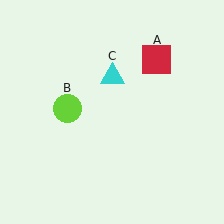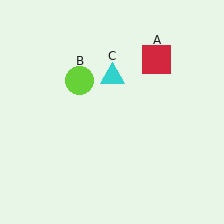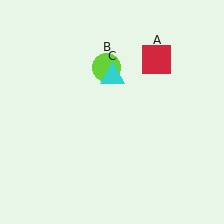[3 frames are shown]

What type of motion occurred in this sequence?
The lime circle (object B) rotated clockwise around the center of the scene.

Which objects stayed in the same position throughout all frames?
Red square (object A) and cyan triangle (object C) remained stationary.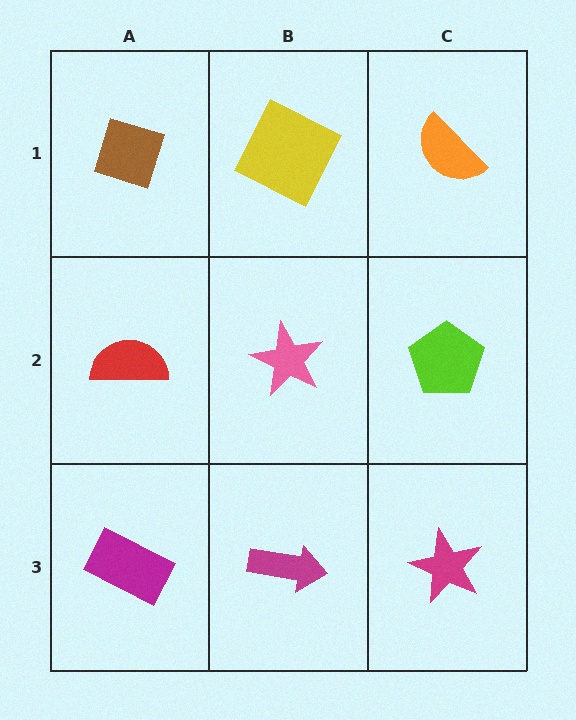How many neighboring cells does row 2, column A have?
3.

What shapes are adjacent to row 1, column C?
A lime pentagon (row 2, column C), a yellow square (row 1, column B).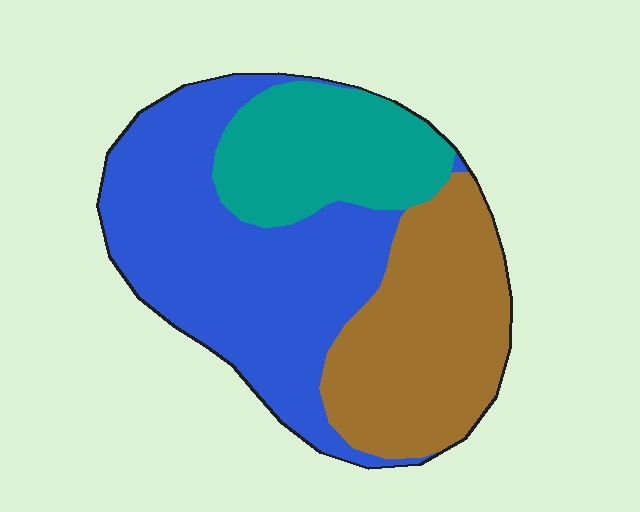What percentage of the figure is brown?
Brown covers around 30% of the figure.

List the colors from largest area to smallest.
From largest to smallest: blue, brown, teal.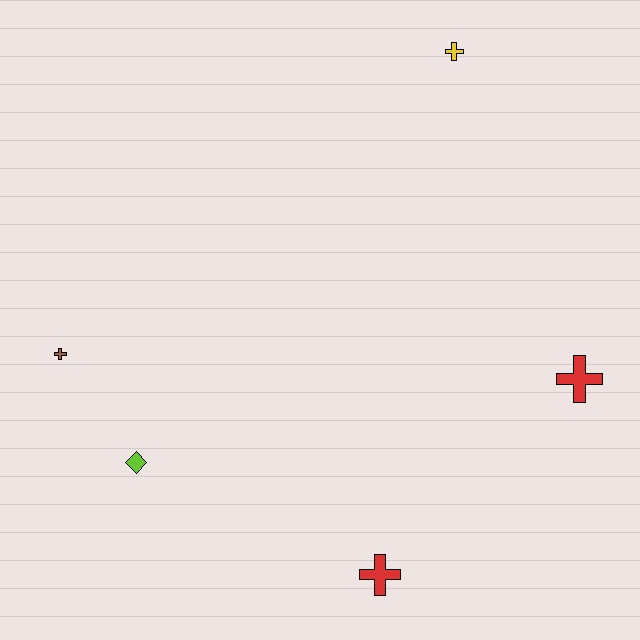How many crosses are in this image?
There are 4 crosses.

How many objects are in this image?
There are 5 objects.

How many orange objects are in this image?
There are no orange objects.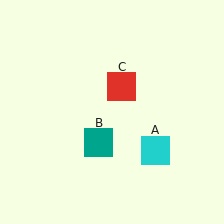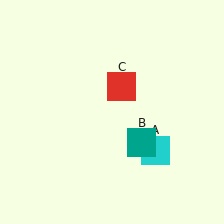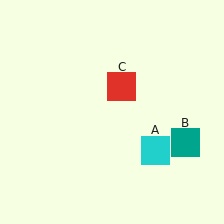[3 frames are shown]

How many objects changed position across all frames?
1 object changed position: teal square (object B).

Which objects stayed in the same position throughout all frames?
Cyan square (object A) and red square (object C) remained stationary.